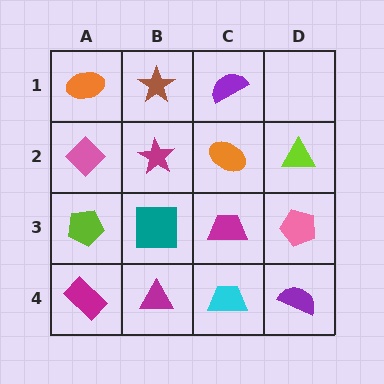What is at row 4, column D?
A purple semicircle.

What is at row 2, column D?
A lime triangle.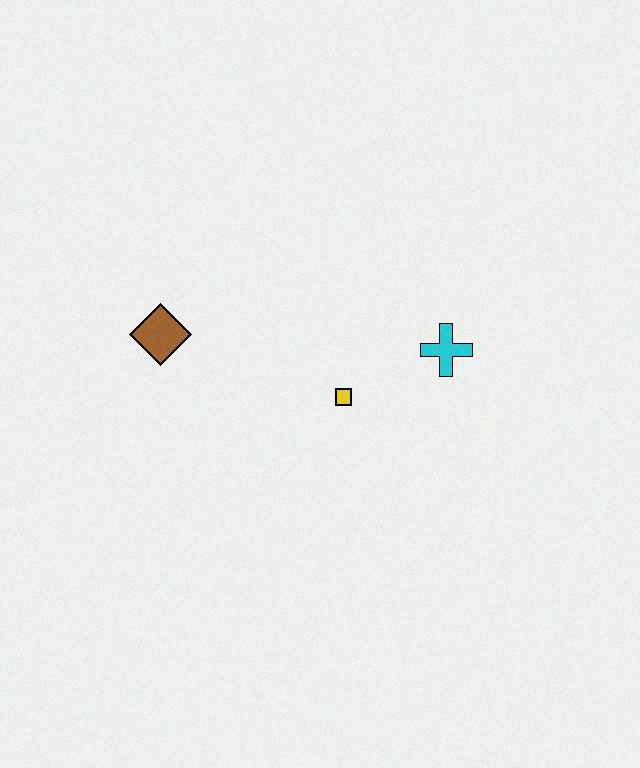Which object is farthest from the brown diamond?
The cyan cross is farthest from the brown diamond.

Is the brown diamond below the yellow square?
No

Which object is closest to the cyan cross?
The yellow square is closest to the cyan cross.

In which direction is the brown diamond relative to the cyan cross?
The brown diamond is to the left of the cyan cross.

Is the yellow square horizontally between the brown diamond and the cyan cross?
Yes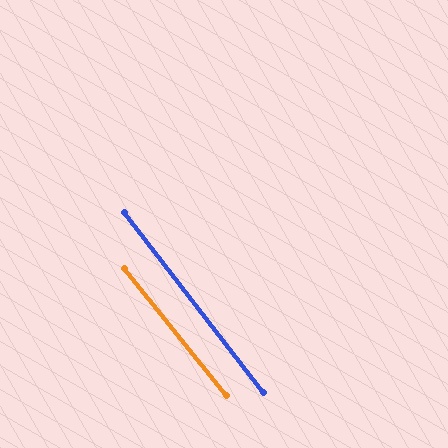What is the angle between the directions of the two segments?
Approximately 1 degree.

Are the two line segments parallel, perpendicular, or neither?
Parallel — their directions differ by only 1.2°.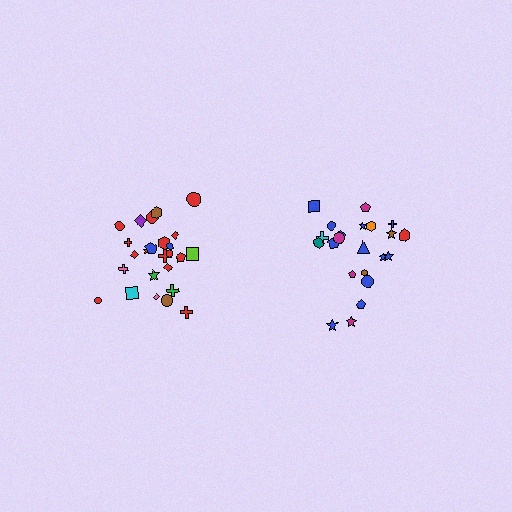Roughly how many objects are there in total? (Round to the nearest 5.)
Roughly 45 objects in total.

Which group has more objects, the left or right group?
The left group.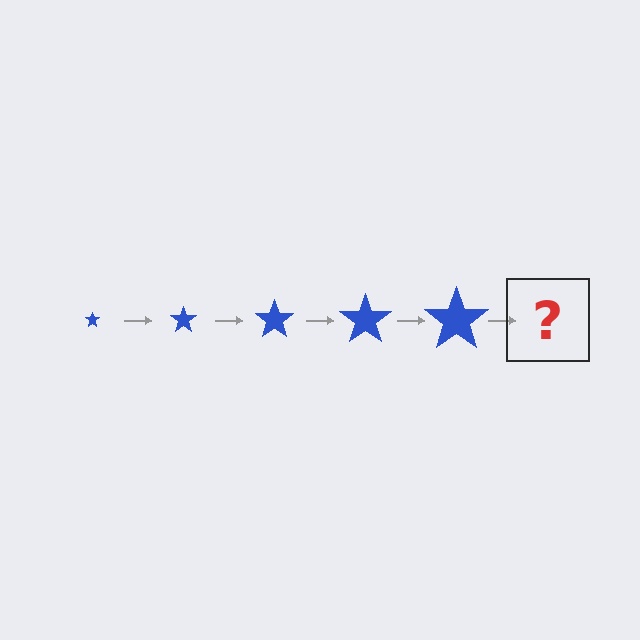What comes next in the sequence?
The next element should be a blue star, larger than the previous one.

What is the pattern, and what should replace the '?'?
The pattern is that the star gets progressively larger each step. The '?' should be a blue star, larger than the previous one.